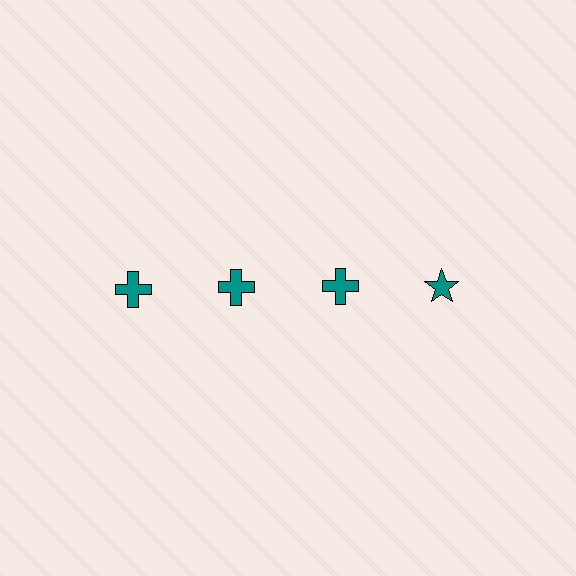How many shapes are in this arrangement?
There are 4 shapes arranged in a grid pattern.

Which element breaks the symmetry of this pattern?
The teal star in the top row, second from right column breaks the symmetry. All other shapes are teal crosses.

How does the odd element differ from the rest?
It has a different shape: star instead of cross.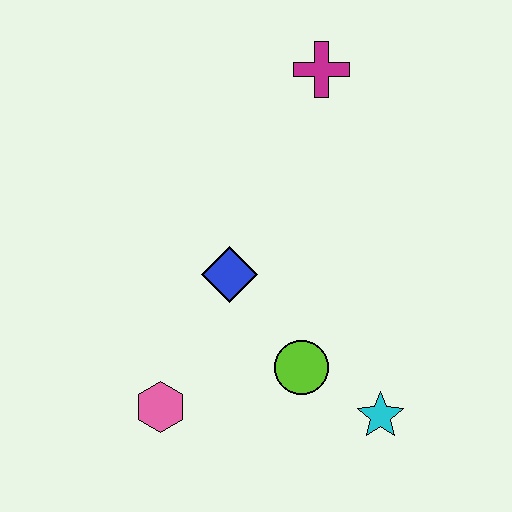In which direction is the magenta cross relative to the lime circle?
The magenta cross is above the lime circle.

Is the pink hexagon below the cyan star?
No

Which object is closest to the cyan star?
The lime circle is closest to the cyan star.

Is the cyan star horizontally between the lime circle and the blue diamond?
No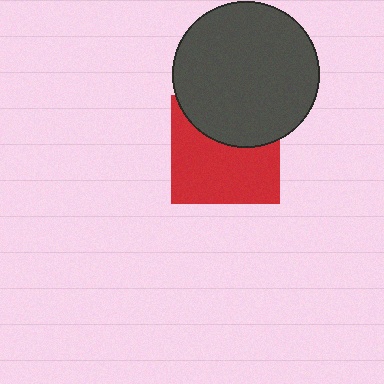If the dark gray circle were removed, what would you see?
You would see the complete red square.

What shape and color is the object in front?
The object in front is a dark gray circle.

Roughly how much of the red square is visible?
About half of it is visible (roughly 62%).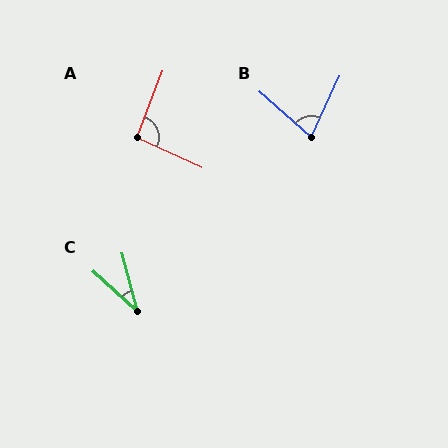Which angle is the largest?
A, at approximately 93 degrees.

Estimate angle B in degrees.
Approximately 74 degrees.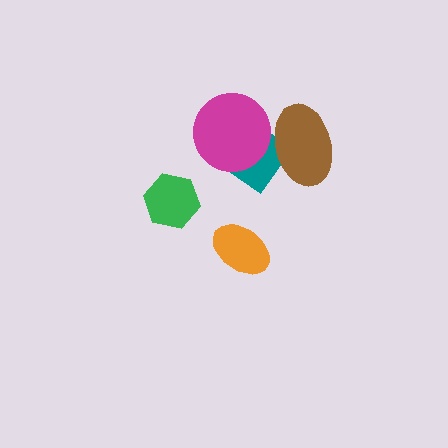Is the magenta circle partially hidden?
Yes, it is partially covered by another shape.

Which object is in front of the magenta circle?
The brown ellipse is in front of the magenta circle.